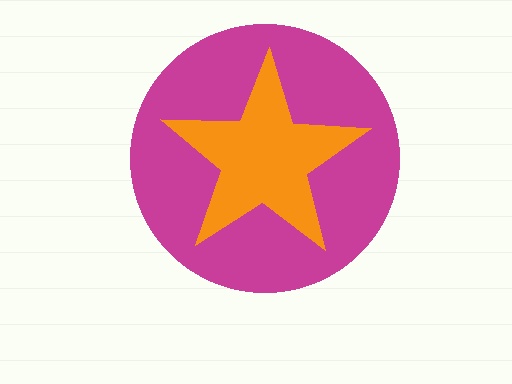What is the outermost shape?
The magenta circle.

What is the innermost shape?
The orange star.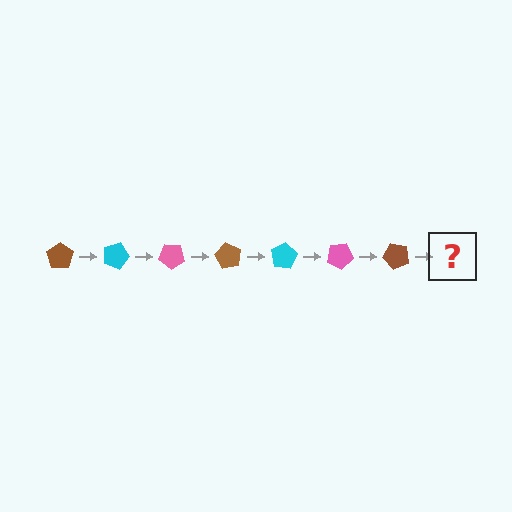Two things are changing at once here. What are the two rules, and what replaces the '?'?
The two rules are that it rotates 20 degrees each step and the color cycles through brown, cyan, and pink. The '?' should be a cyan pentagon, rotated 140 degrees from the start.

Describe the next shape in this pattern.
It should be a cyan pentagon, rotated 140 degrees from the start.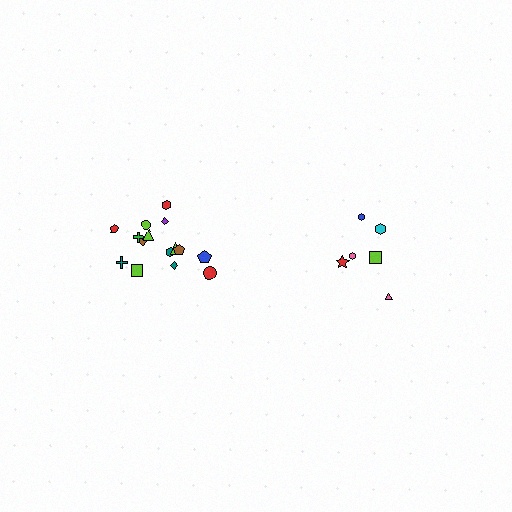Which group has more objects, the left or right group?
The left group.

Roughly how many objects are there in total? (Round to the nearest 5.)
Roughly 20 objects in total.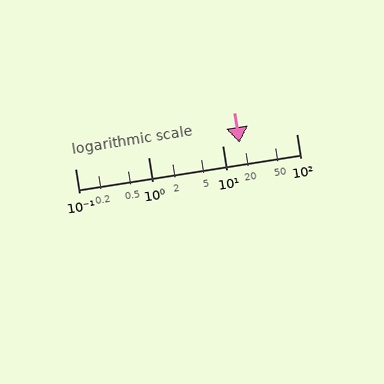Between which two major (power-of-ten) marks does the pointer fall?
The pointer is between 10 and 100.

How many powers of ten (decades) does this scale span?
The scale spans 3 decades, from 0.1 to 100.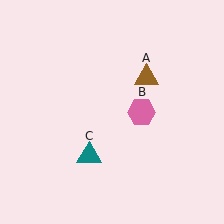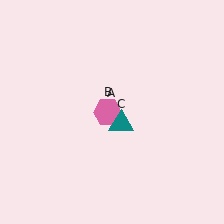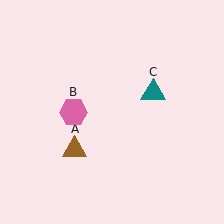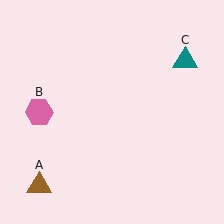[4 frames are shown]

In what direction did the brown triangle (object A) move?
The brown triangle (object A) moved down and to the left.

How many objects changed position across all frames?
3 objects changed position: brown triangle (object A), pink hexagon (object B), teal triangle (object C).